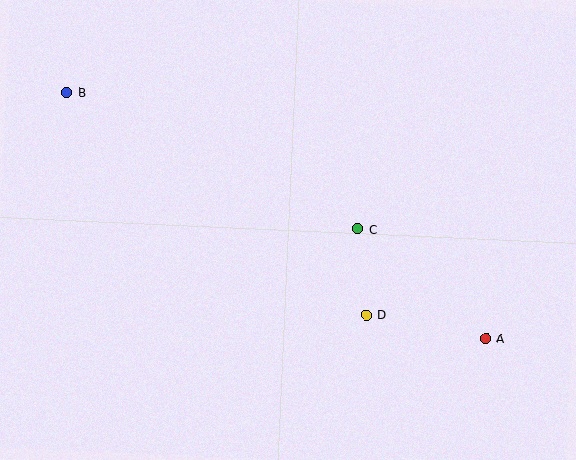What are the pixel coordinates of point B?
Point B is at (67, 92).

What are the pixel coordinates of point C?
Point C is at (358, 229).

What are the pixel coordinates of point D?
Point D is at (367, 315).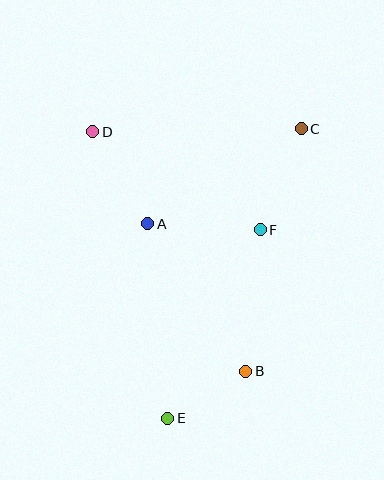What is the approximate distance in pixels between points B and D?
The distance between B and D is approximately 284 pixels.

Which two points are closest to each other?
Points B and E are closest to each other.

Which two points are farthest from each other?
Points C and E are farthest from each other.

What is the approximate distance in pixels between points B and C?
The distance between B and C is approximately 249 pixels.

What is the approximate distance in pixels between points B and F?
The distance between B and F is approximately 142 pixels.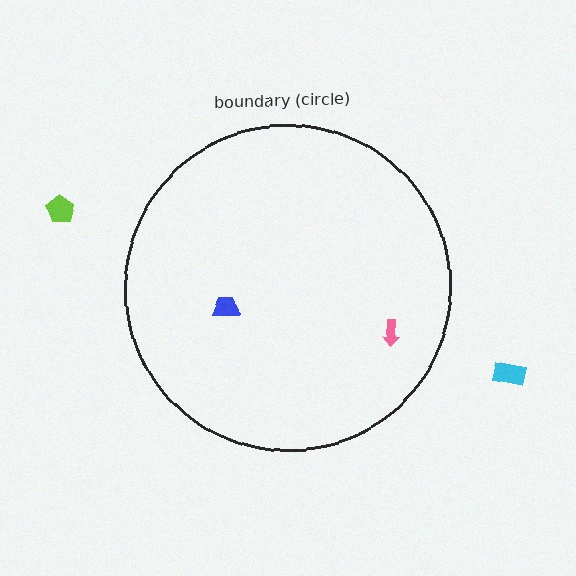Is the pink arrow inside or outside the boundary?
Inside.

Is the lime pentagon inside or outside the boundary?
Outside.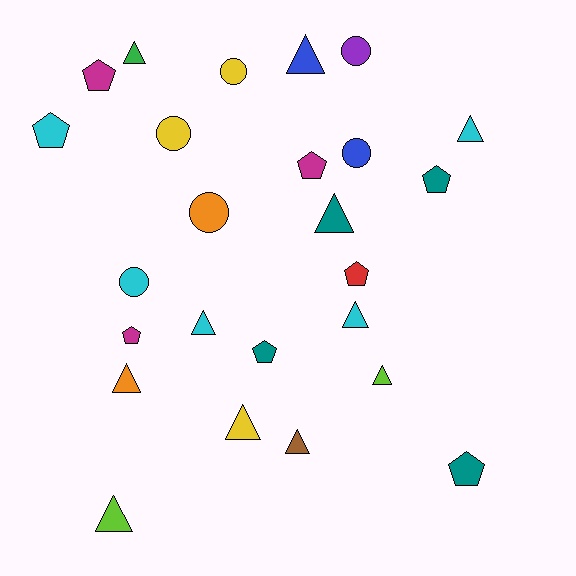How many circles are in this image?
There are 6 circles.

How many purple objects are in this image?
There is 1 purple object.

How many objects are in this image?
There are 25 objects.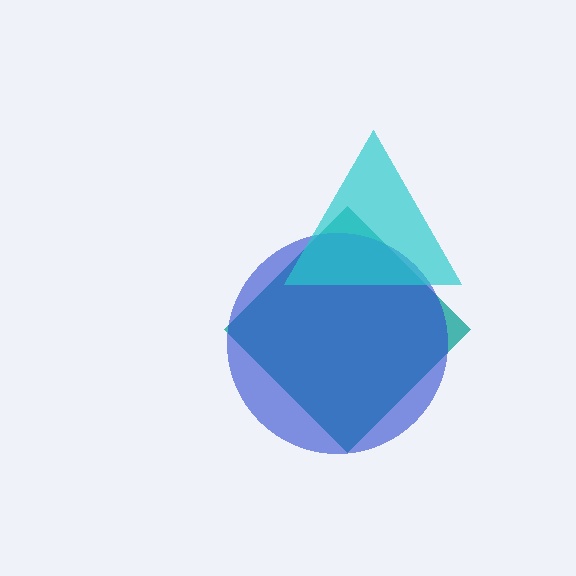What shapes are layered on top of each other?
The layered shapes are: a teal diamond, a blue circle, a cyan triangle.